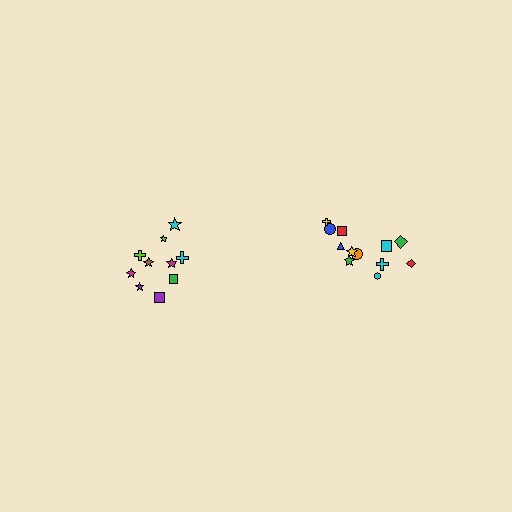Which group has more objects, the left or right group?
The right group.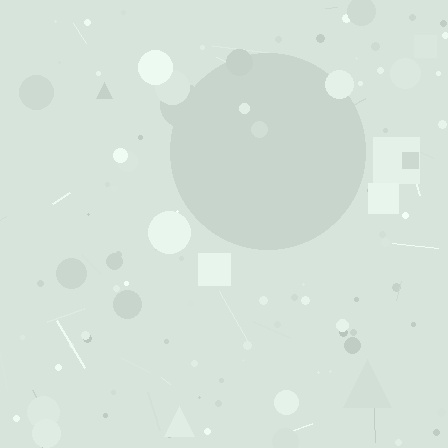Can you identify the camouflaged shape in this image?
The camouflaged shape is a circle.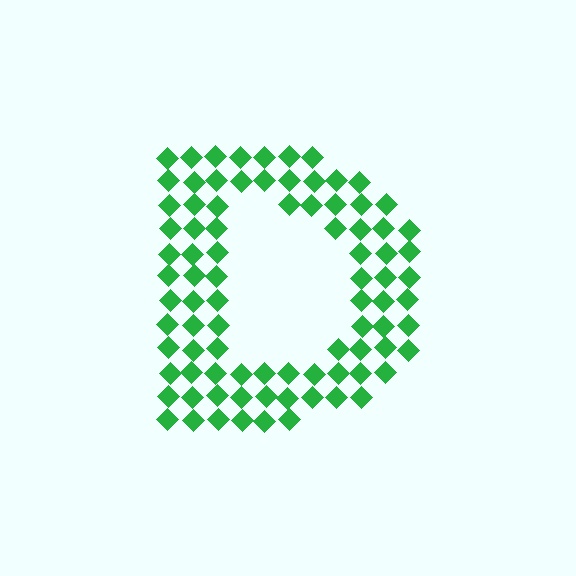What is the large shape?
The large shape is the letter D.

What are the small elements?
The small elements are diamonds.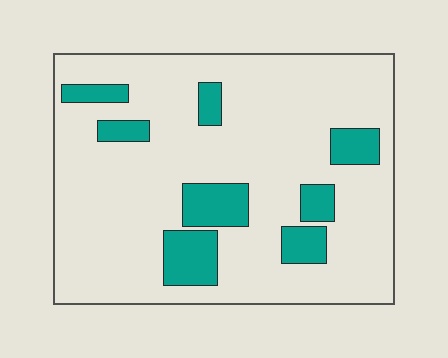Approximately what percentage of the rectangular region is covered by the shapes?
Approximately 15%.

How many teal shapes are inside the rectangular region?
8.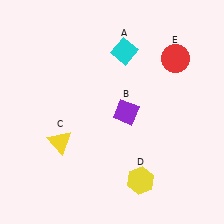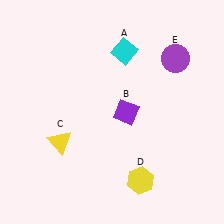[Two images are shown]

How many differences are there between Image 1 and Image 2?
There is 1 difference between the two images.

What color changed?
The circle (E) changed from red in Image 1 to purple in Image 2.